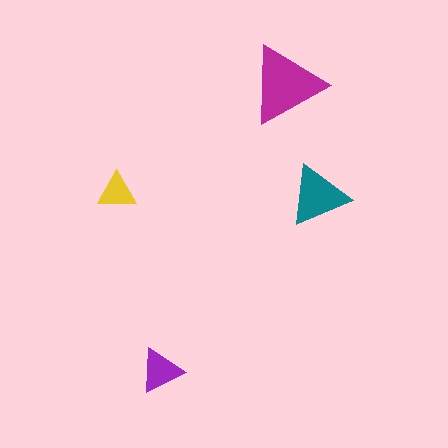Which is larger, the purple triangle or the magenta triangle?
The magenta one.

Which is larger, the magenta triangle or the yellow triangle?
The magenta one.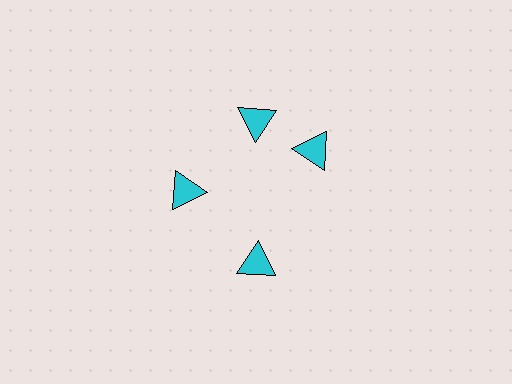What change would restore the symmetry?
The symmetry would be restored by rotating it back into even spacing with its neighbors so that all 4 triangles sit at equal angles and equal distance from the center.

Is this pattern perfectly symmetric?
No. The 4 cyan triangles are arranged in a ring, but one element near the 3 o'clock position is rotated out of alignment along the ring, breaking the 4-fold rotational symmetry.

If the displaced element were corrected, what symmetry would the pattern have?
It would have 4-fold rotational symmetry — the pattern would map onto itself every 90 degrees.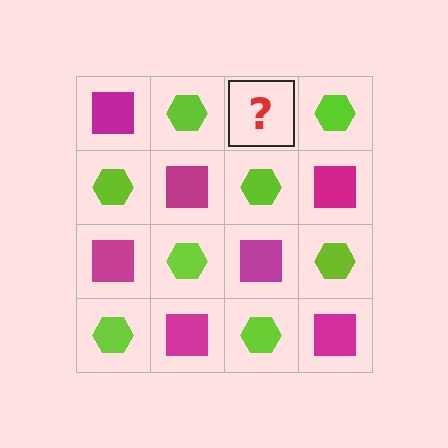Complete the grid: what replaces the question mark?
The question mark should be replaced with a magenta square.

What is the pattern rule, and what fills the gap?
The rule is that it alternates magenta square and lime hexagon in a checkerboard pattern. The gap should be filled with a magenta square.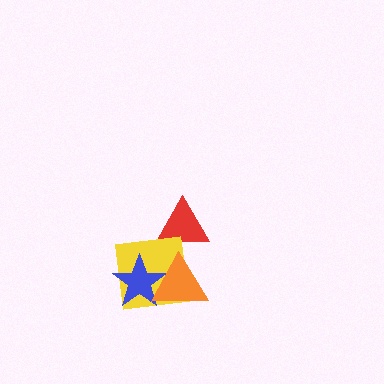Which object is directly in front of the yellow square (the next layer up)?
The blue star is directly in front of the yellow square.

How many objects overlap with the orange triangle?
2 objects overlap with the orange triangle.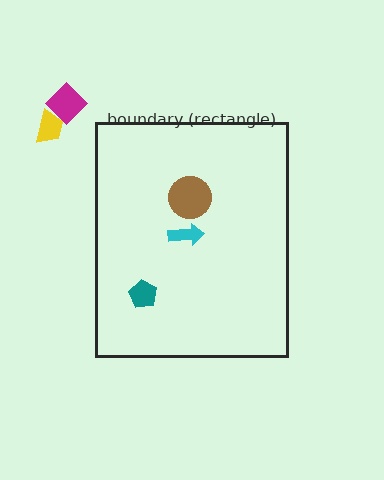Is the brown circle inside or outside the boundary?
Inside.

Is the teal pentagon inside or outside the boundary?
Inside.